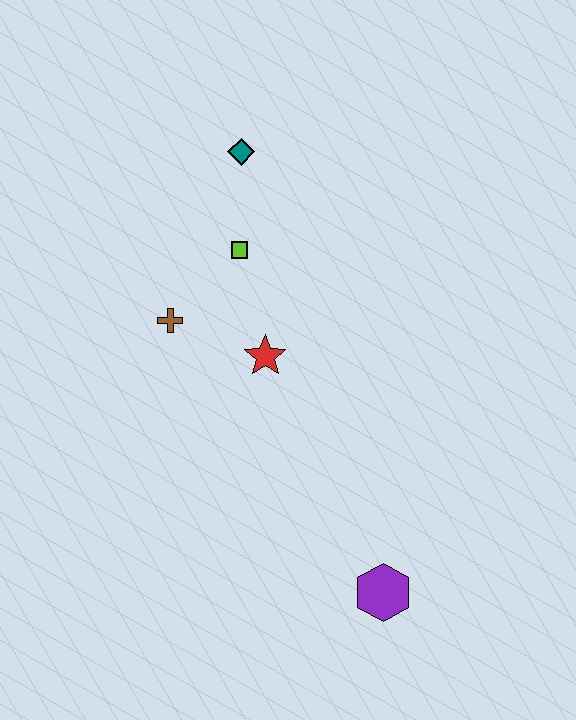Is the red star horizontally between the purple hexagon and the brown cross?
Yes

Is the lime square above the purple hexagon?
Yes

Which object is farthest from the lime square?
The purple hexagon is farthest from the lime square.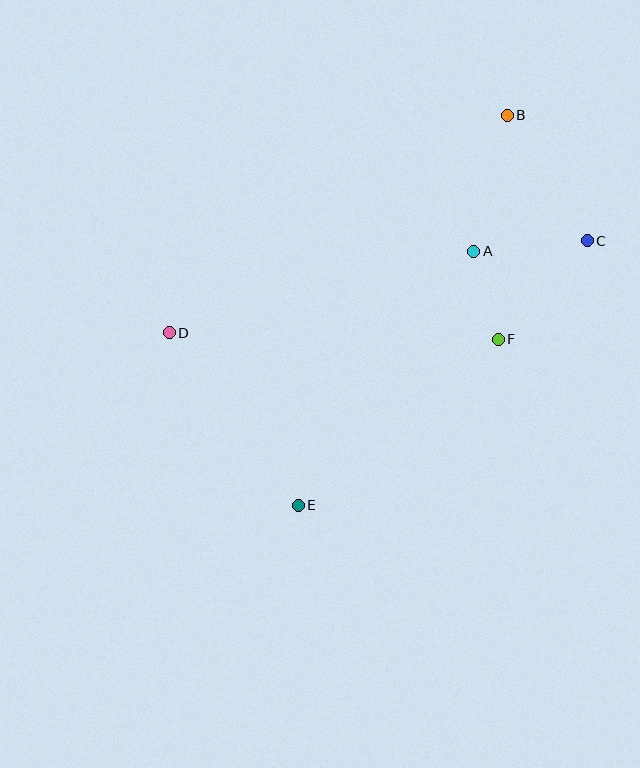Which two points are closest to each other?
Points A and F are closest to each other.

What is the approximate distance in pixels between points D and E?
The distance between D and E is approximately 215 pixels.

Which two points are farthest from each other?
Points B and E are farthest from each other.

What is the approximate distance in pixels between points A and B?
The distance between A and B is approximately 140 pixels.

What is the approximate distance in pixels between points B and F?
The distance between B and F is approximately 224 pixels.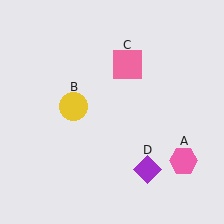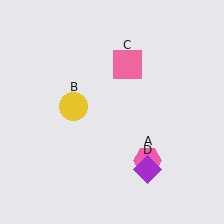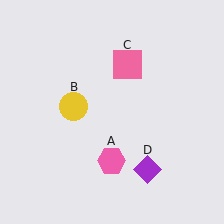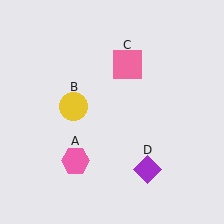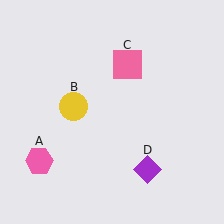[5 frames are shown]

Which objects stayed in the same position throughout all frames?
Yellow circle (object B) and pink square (object C) and purple diamond (object D) remained stationary.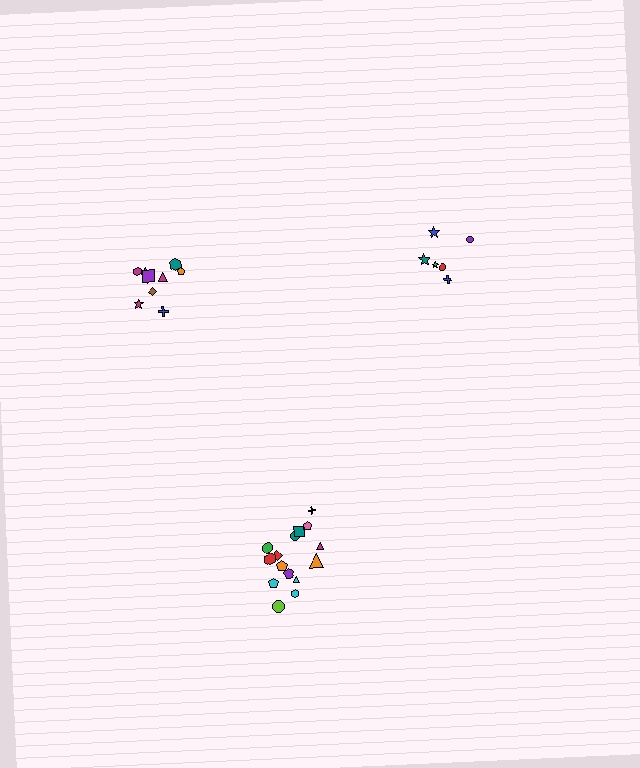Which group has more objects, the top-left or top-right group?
The top-left group.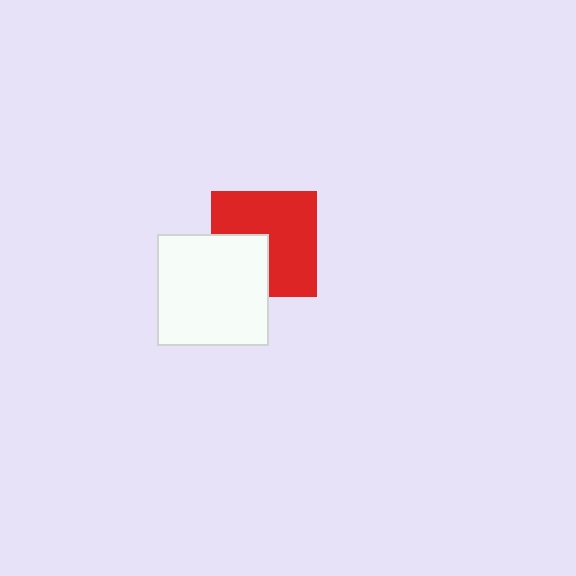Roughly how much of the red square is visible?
Most of it is visible (roughly 67%).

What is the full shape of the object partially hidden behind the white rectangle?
The partially hidden object is a red square.